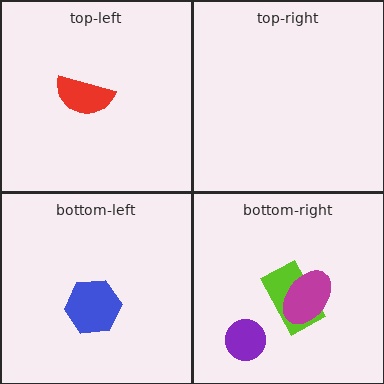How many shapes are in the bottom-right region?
3.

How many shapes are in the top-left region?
1.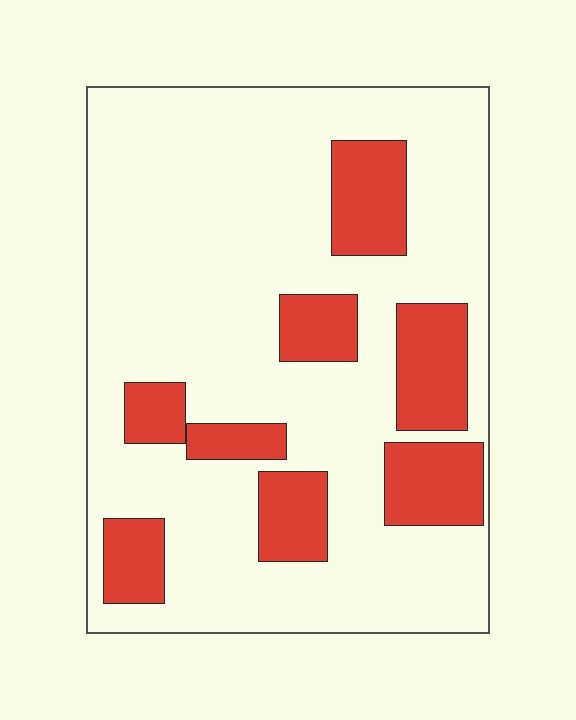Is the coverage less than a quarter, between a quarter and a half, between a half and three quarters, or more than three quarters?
Less than a quarter.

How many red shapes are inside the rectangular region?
8.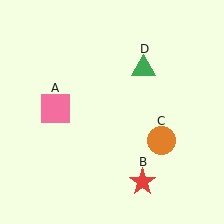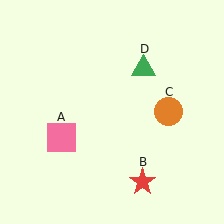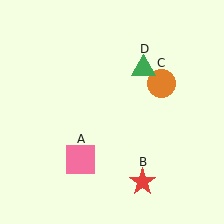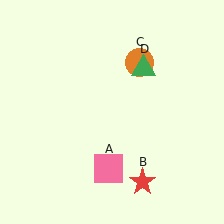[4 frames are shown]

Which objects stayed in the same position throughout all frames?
Red star (object B) and green triangle (object D) remained stationary.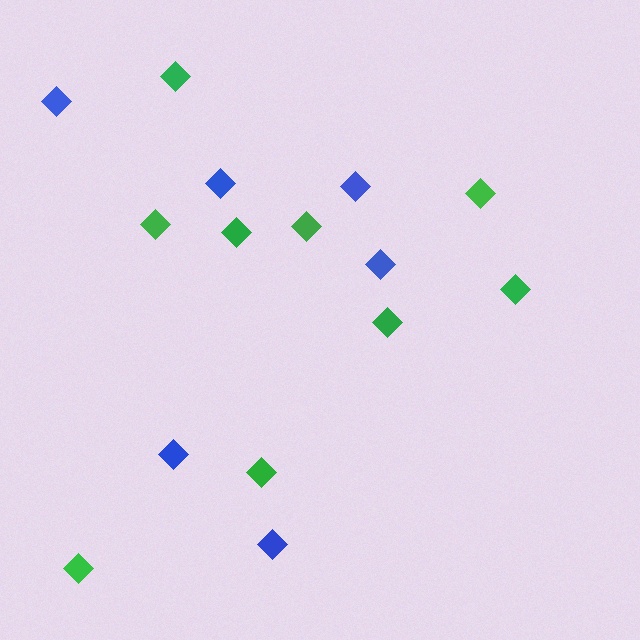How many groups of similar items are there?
There are 2 groups: one group of green diamonds (9) and one group of blue diamonds (6).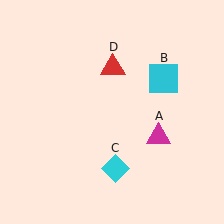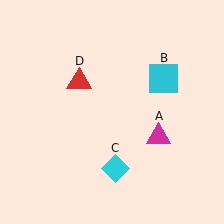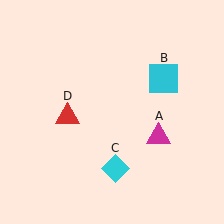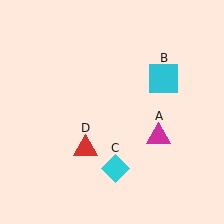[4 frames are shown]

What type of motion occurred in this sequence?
The red triangle (object D) rotated counterclockwise around the center of the scene.